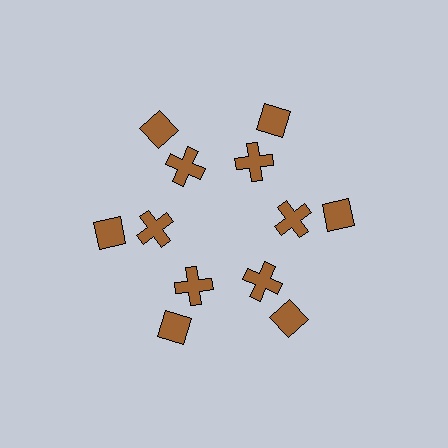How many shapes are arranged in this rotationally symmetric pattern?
There are 12 shapes, arranged in 6 groups of 2.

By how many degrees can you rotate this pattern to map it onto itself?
The pattern maps onto itself every 60 degrees of rotation.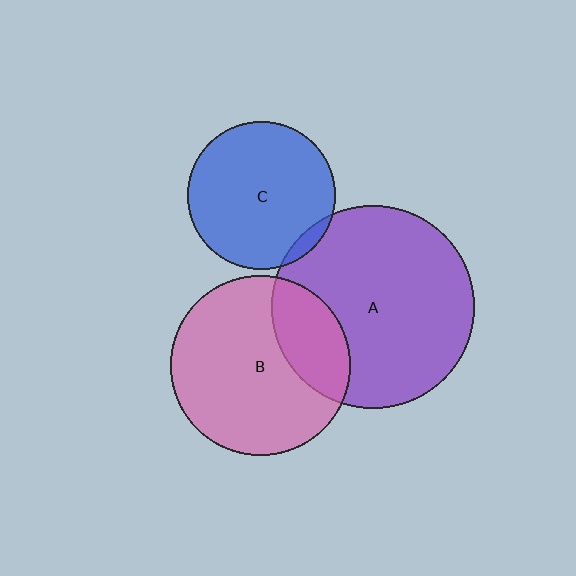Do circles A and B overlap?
Yes.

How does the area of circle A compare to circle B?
Approximately 1.3 times.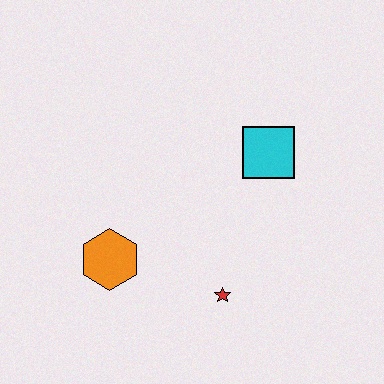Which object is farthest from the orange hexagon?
The cyan square is farthest from the orange hexagon.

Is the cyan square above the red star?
Yes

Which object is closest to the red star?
The orange hexagon is closest to the red star.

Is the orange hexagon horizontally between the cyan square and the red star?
No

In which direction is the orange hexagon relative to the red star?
The orange hexagon is to the left of the red star.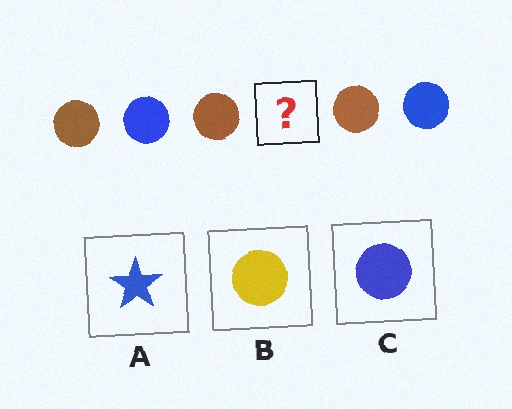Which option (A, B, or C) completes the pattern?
C.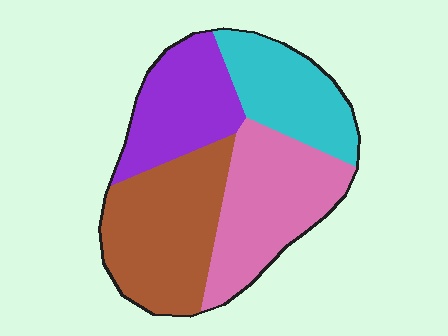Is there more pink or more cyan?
Pink.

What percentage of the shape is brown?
Brown covers around 30% of the shape.